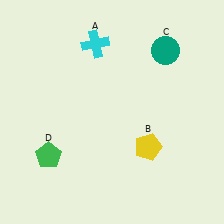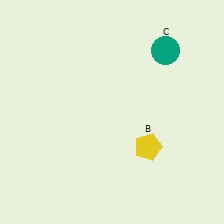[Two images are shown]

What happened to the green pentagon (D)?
The green pentagon (D) was removed in Image 2. It was in the bottom-left area of Image 1.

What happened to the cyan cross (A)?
The cyan cross (A) was removed in Image 2. It was in the top-left area of Image 1.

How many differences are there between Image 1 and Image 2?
There are 2 differences between the two images.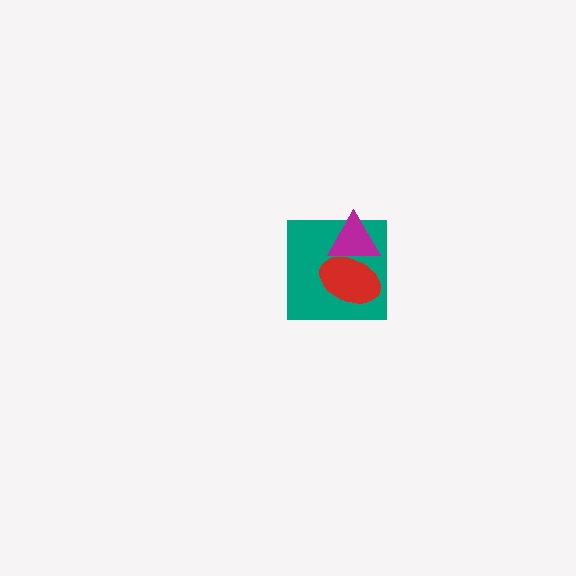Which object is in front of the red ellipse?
The magenta triangle is in front of the red ellipse.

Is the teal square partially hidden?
Yes, it is partially covered by another shape.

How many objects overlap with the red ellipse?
2 objects overlap with the red ellipse.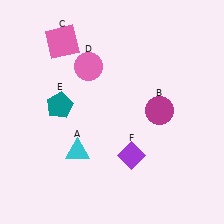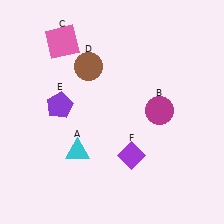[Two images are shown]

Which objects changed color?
D changed from pink to brown. E changed from teal to purple.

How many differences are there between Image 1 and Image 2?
There are 2 differences between the two images.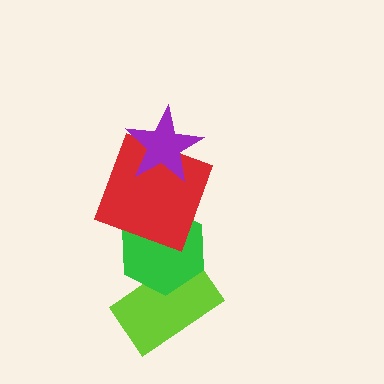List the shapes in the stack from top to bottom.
From top to bottom: the purple star, the red square, the green hexagon, the lime rectangle.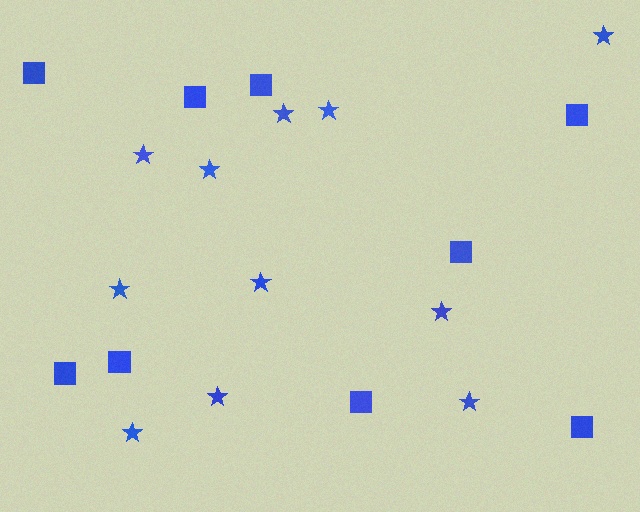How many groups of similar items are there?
There are 2 groups: one group of stars (11) and one group of squares (9).